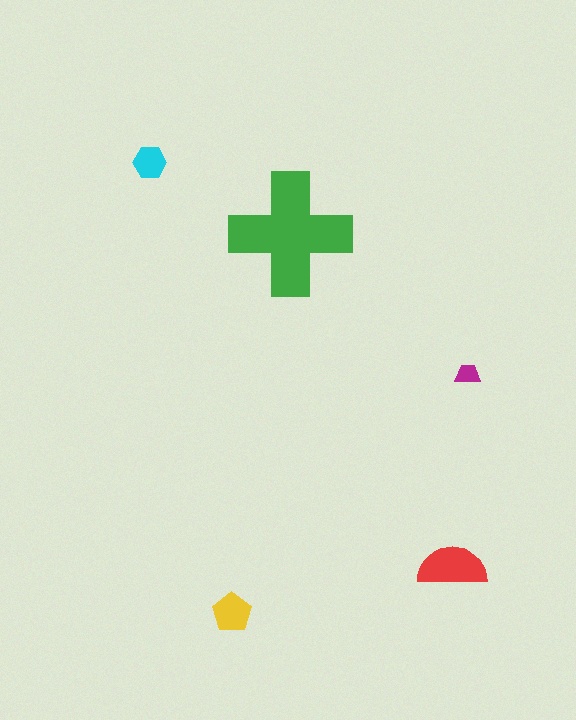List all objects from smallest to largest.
The magenta trapezoid, the cyan hexagon, the yellow pentagon, the red semicircle, the green cross.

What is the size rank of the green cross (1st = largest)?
1st.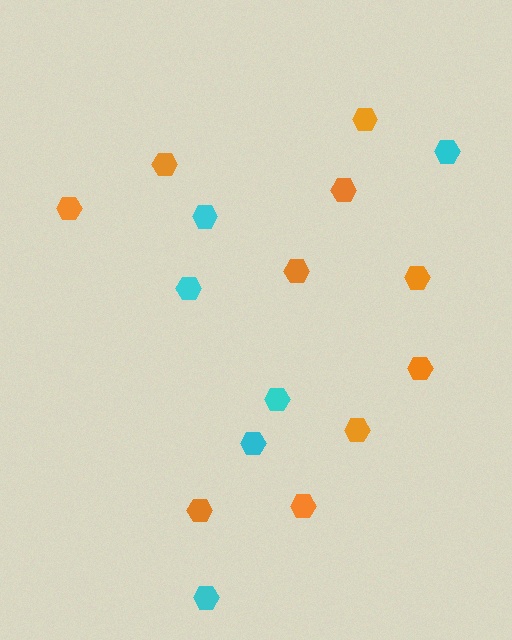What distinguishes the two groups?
There are 2 groups: one group of cyan hexagons (6) and one group of orange hexagons (10).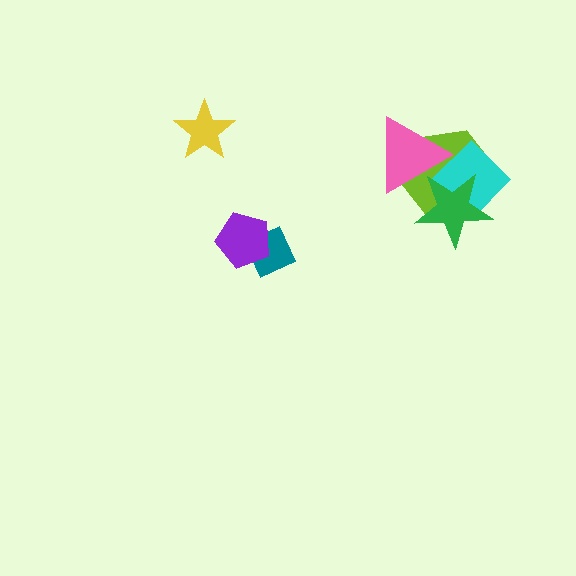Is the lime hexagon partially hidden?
Yes, it is partially covered by another shape.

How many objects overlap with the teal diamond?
1 object overlaps with the teal diamond.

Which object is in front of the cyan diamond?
The green star is in front of the cyan diamond.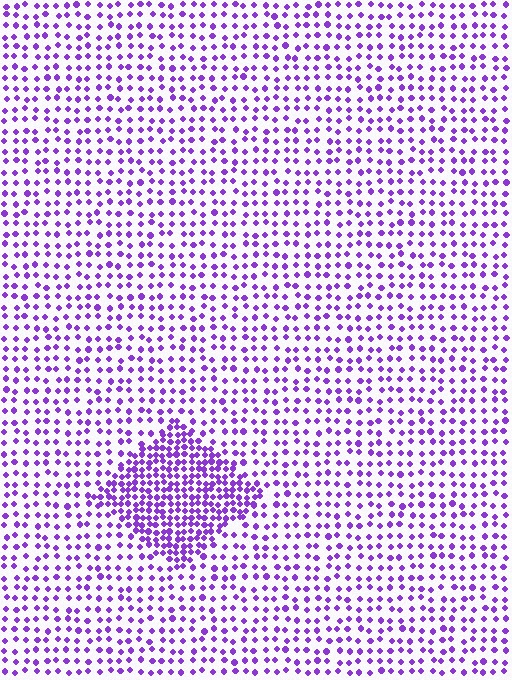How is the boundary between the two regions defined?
The boundary is defined by a change in element density (approximately 2.2x ratio). All elements are the same color, size, and shape.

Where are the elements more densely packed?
The elements are more densely packed inside the diamond boundary.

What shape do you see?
I see a diamond.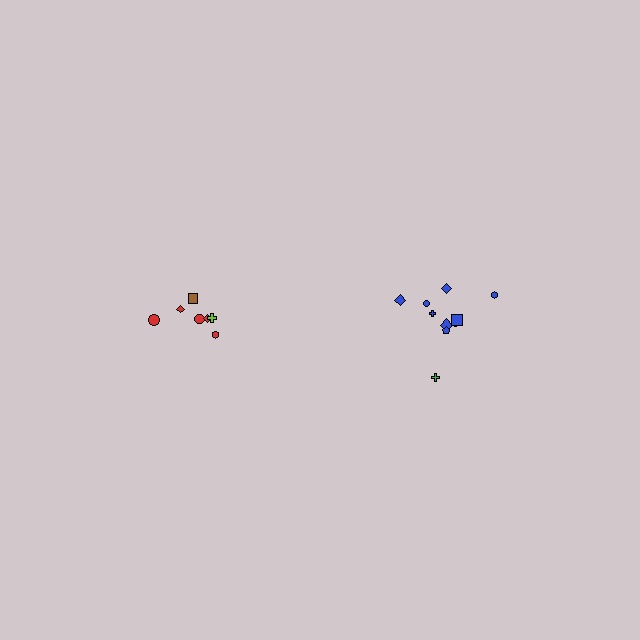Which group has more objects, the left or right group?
The right group.